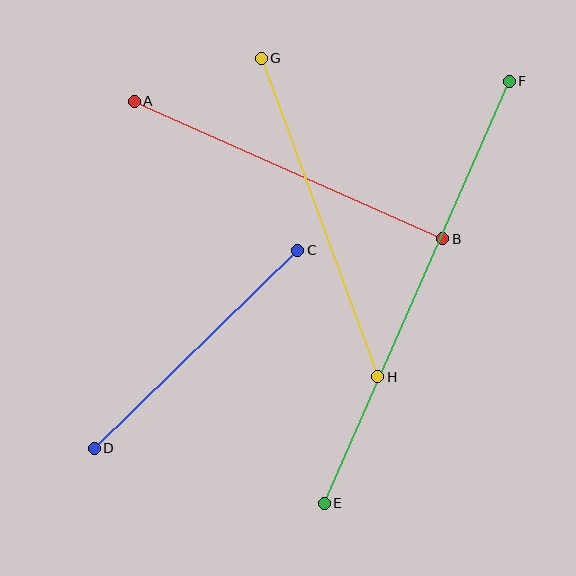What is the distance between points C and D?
The distance is approximately 284 pixels.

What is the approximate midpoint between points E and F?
The midpoint is at approximately (417, 292) pixels.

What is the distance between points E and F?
The distance is approximately 461 pixels.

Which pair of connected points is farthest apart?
Points E and F are farthest apart.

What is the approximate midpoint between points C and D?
The midpoint is at approximately (196, 349) pixels.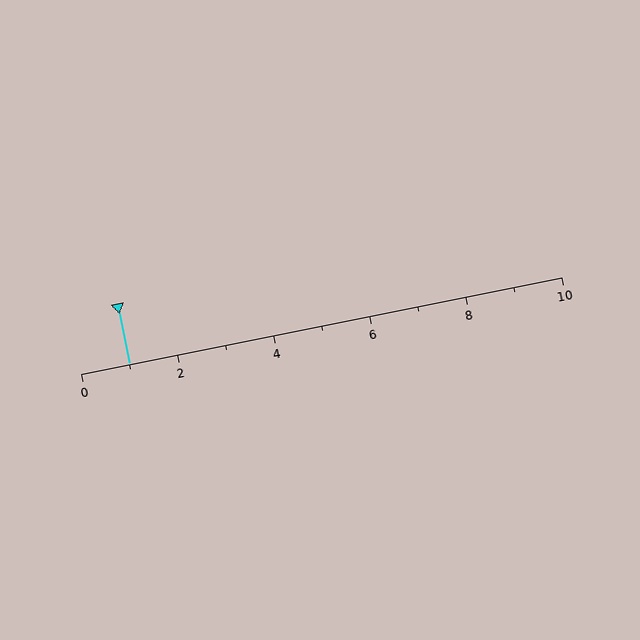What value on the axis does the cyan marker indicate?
The marker indicates approximately 1.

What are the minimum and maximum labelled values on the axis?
The axis runs from 0 to 10.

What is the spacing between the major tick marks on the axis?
The major ticks are spaced 2 apart.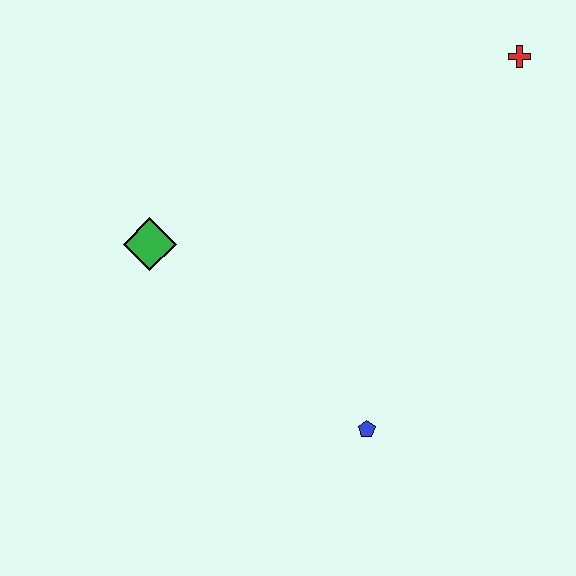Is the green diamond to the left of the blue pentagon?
Yes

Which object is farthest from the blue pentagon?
The red cross is farthest from the blue pentagon.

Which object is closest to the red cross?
The blue pentagon is closest to the red cross.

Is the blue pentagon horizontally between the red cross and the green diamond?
Yes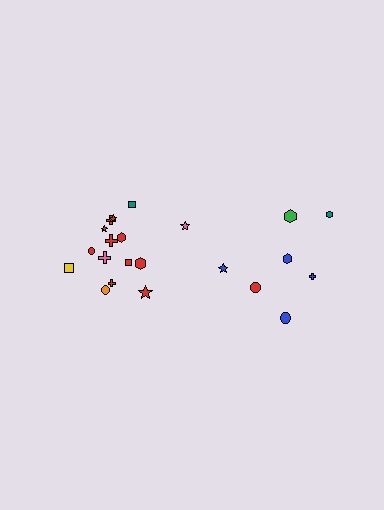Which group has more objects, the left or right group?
The left group.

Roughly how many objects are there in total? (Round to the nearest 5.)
Roughly 20 objects in total.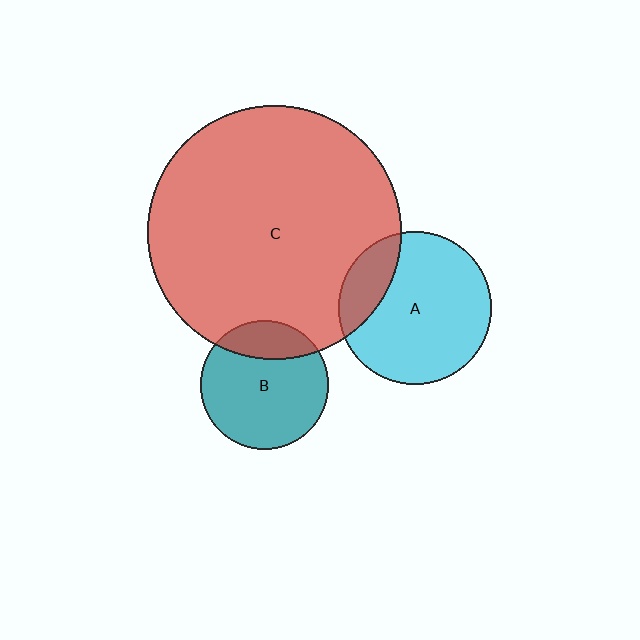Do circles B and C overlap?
Yes.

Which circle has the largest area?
Circle C (red).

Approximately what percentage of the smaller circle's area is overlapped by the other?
Approximately 20%.